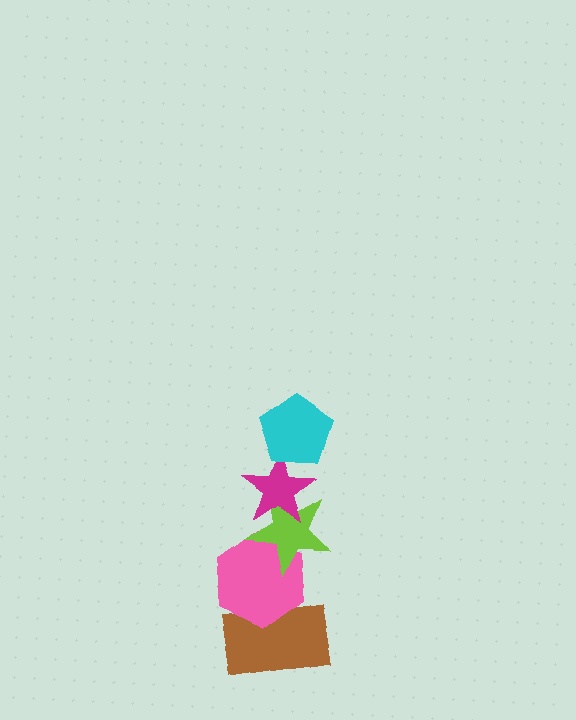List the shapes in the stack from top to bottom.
From top to bottom: the cyan pentagon, the magenta star, the lime star, the pink hexagon, the brown rectangle.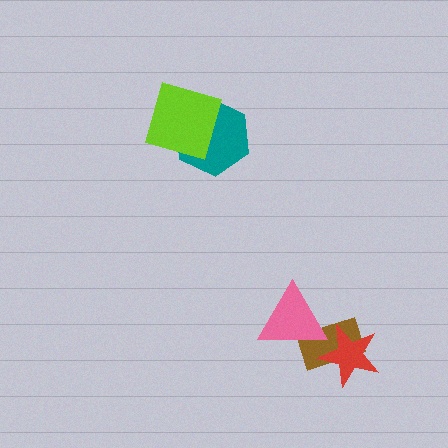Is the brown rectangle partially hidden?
Yes, it is partially covered by another shape.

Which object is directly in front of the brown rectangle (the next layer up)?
The pink triangle is directly in front of the brown rectangle.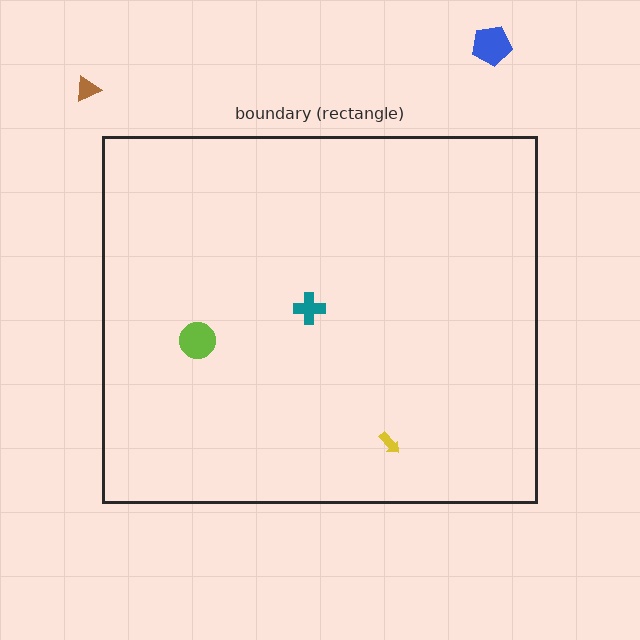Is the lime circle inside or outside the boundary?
Inside.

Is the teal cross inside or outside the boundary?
Inside.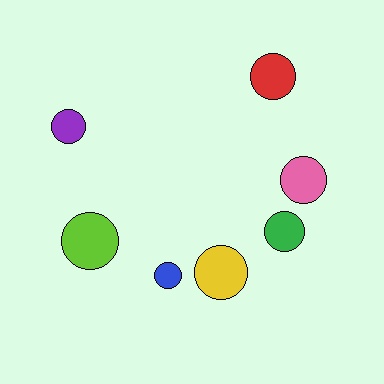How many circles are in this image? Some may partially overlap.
There are 7 circles.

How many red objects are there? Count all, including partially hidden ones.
There is 1 red object.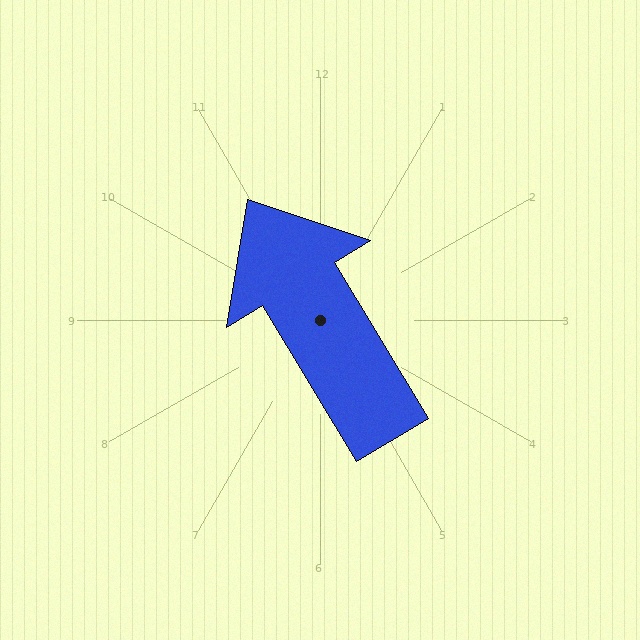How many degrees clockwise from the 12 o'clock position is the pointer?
Approximately 329 degrees.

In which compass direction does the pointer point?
Northwest.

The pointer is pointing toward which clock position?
Roughly 11 o'clock.